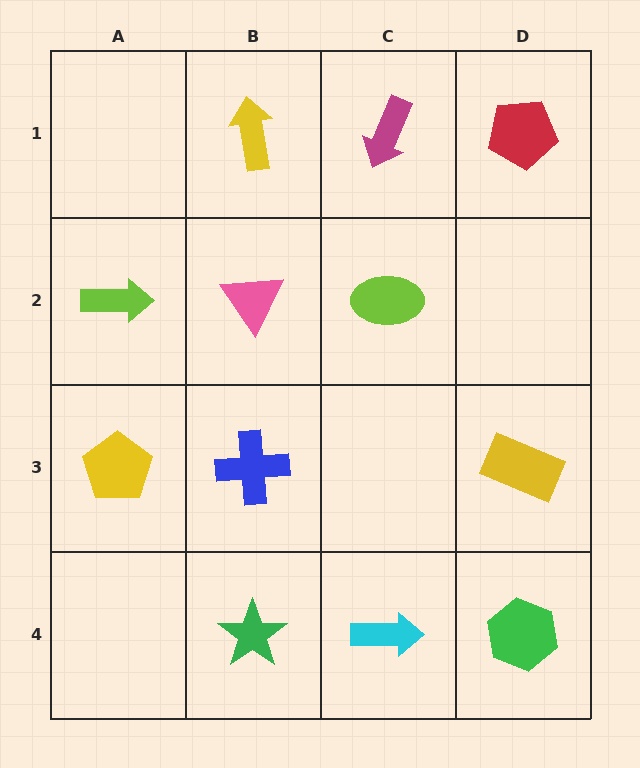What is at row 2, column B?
A pink triangle.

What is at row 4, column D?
A green hexagon.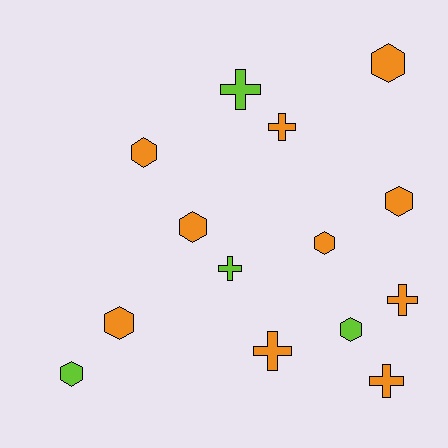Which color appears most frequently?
Orange, with 10 objects.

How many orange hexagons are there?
There are 6 orange hexagons.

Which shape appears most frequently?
Hexagon, with 8 objects.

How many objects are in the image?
There are 14 objects.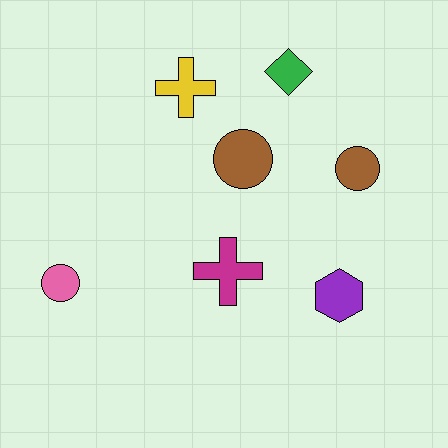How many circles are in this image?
There are 3 circles.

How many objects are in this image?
There are 7 objects.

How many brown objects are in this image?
There are 2 brown objects.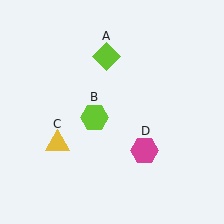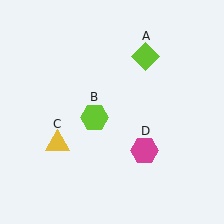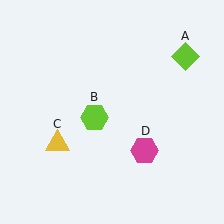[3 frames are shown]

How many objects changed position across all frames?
1 object changed position: lime diamond (object A).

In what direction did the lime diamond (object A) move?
The lime diamond (object A) moved right.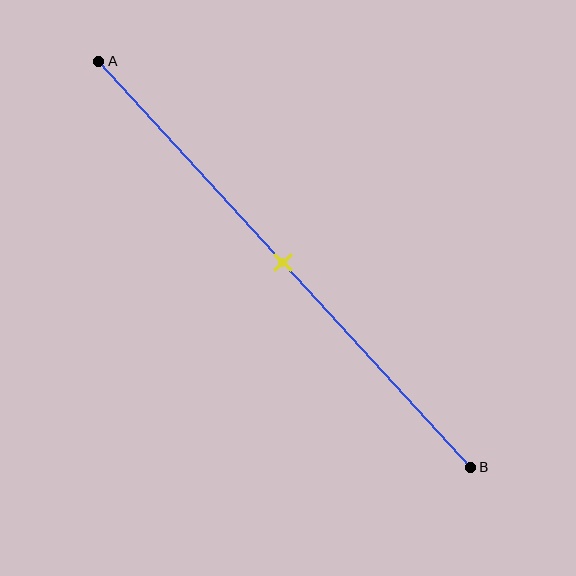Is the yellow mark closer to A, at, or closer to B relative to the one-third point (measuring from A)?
The yellow mark is closer to point B than the one-third point of segment AB.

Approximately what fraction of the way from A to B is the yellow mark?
The yellow mark is approximately 50% of the way from A to B.